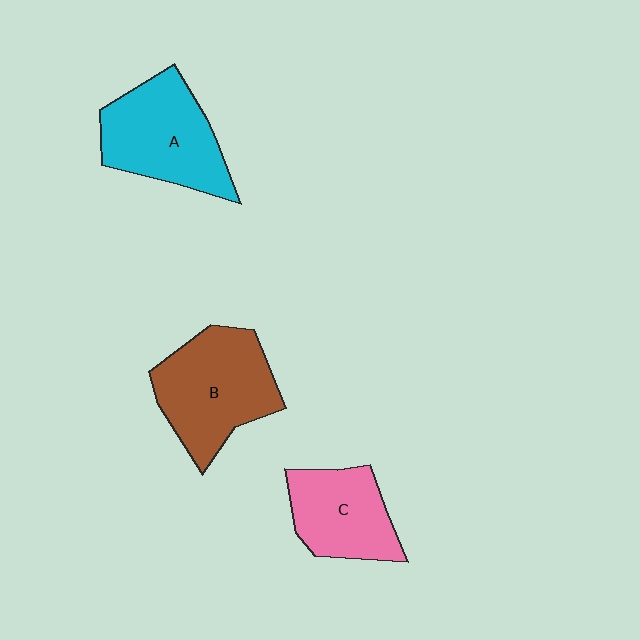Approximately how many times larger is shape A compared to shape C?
Approximately 1.3 times.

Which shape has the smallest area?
Shape C (pink).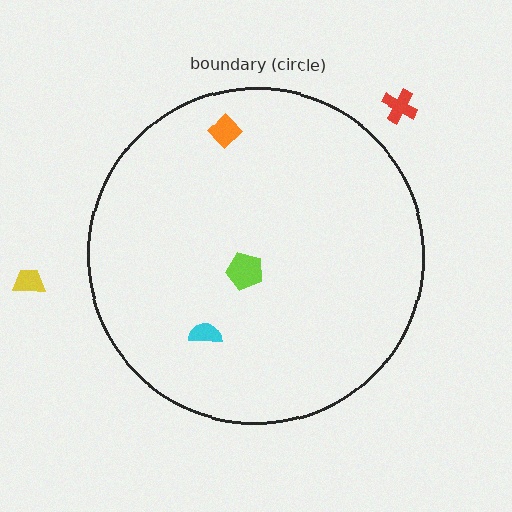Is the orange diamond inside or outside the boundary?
Inside.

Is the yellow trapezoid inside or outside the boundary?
Outside.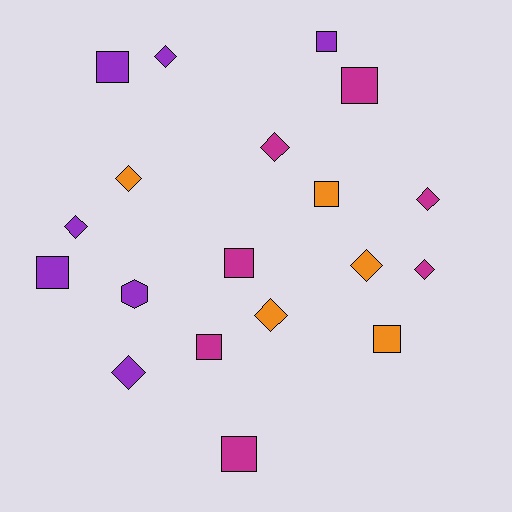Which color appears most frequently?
Purple, with 7 objects.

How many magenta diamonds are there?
There are 3 magenta diamonds.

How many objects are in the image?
There are 19 objects.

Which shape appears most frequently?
Diamond, with 9 objects.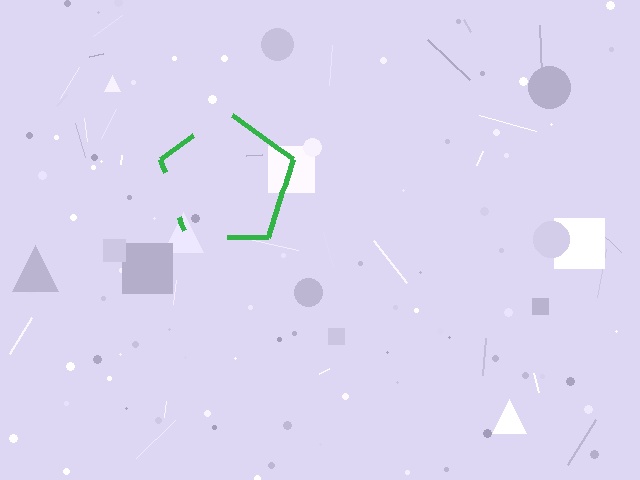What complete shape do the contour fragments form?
The contour fragments form a pentagon.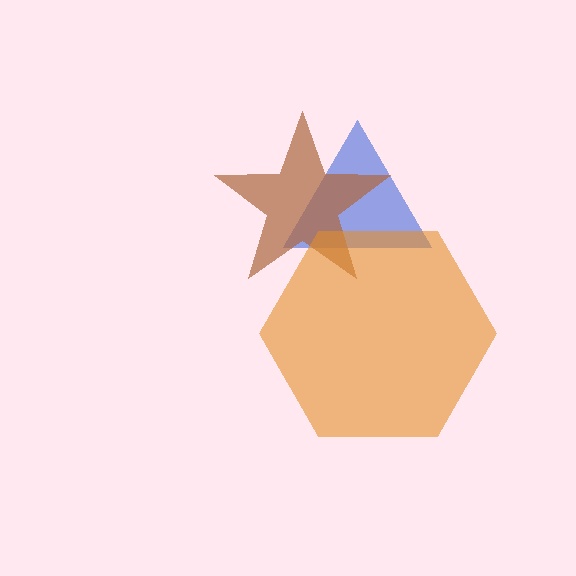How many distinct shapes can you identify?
There are 3 distinct shapes: a blue triangle, a brown star, an orange hexagon.